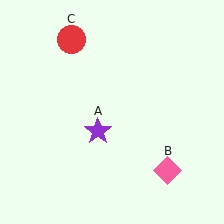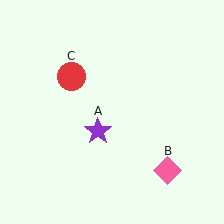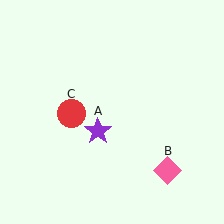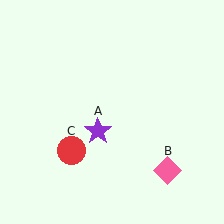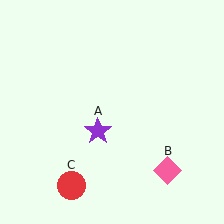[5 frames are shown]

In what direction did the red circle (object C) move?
The red circle (object C) moved down.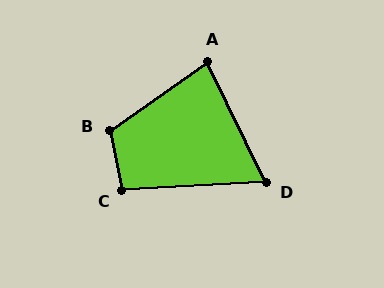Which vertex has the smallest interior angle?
D, at approximately 67 degrees.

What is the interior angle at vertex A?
Approximately 81 degrees (acute).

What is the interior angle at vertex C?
Approximately 99 degrees (obtuse).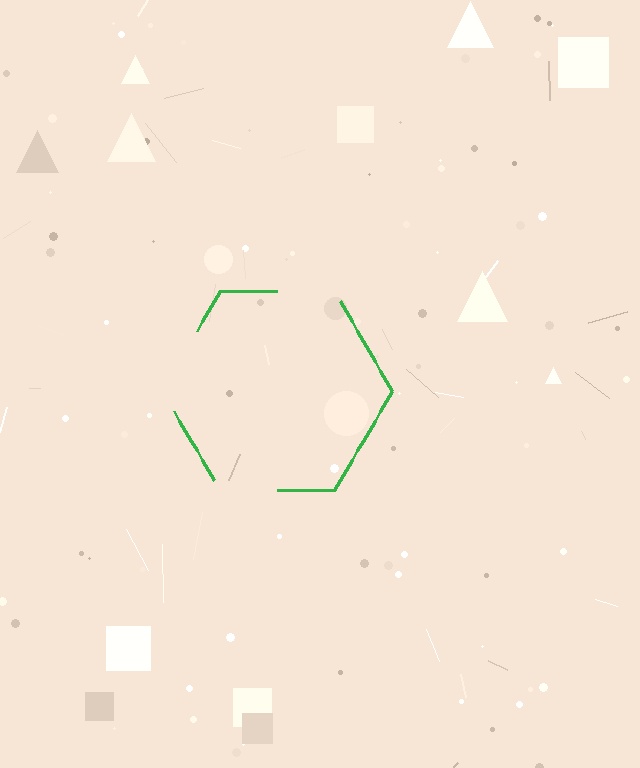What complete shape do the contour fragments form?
The contour fragments form a hexagon.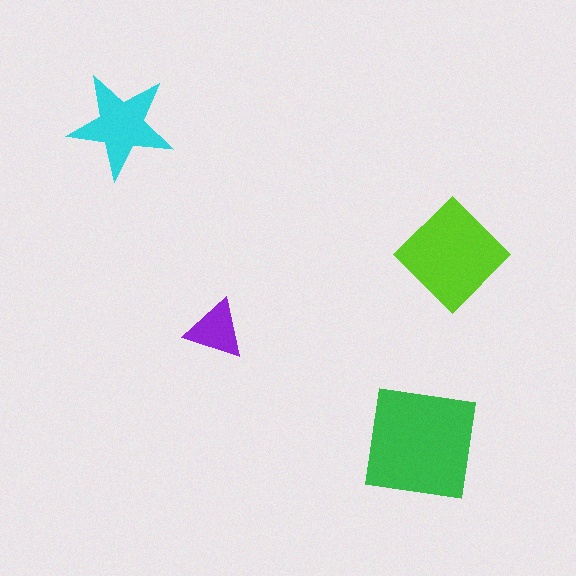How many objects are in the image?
There are 4 objects in the image.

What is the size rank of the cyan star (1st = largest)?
3rd.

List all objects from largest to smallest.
The green square, the lime diamond, the cyan star, the purple triangle.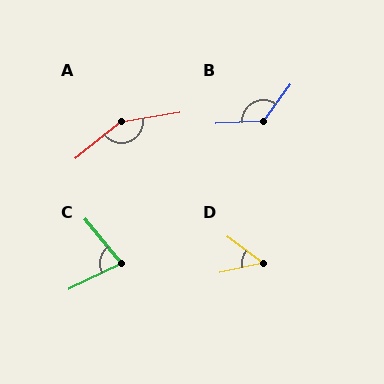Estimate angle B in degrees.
Approximately 129 degrees.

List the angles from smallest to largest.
D (49°), C (77°), B (129°), A (151°).